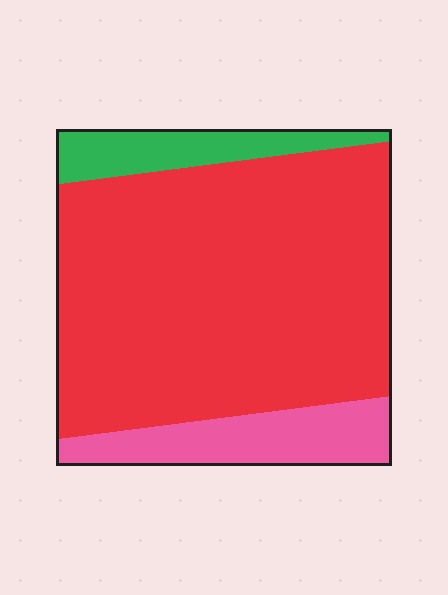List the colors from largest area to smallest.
From largest to smallest: red, pink, green.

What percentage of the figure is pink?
Pink covers 14% of the figure.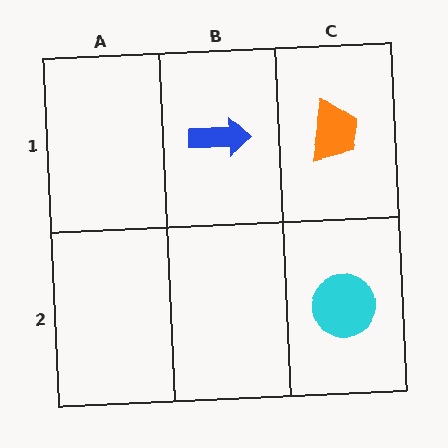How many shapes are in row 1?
2 shapes.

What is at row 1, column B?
A blue arrow.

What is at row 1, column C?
An orange trapezoid.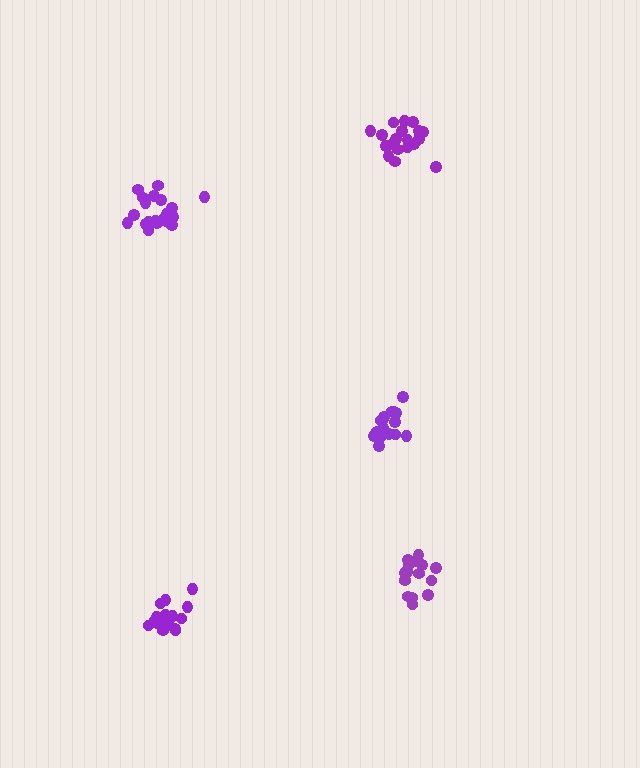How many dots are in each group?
Group 1: 19 dots, Group 2: 20 dots, Group 3: 16 dots, Group 4: 19 dots, Group 5: 16 dots (90 total).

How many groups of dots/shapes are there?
There are 5 groups.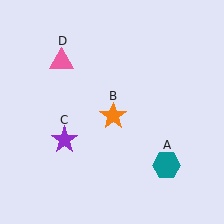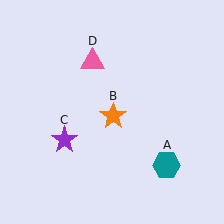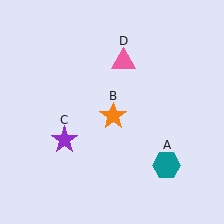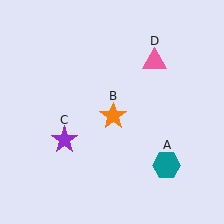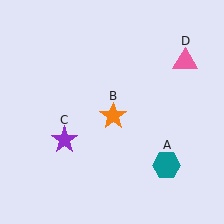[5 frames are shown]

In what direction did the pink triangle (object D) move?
The pink triangle (object D) moved right.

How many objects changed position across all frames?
1 object changed position: pink triangle (object D).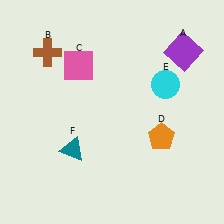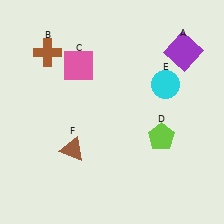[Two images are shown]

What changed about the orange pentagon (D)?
In Image 1, D is orange. In Image 2, it changed to lime.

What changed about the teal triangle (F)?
In Image 1, F is teal. In Image 2, it changed to brown.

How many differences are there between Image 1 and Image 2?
There are 2 differences between the two images.